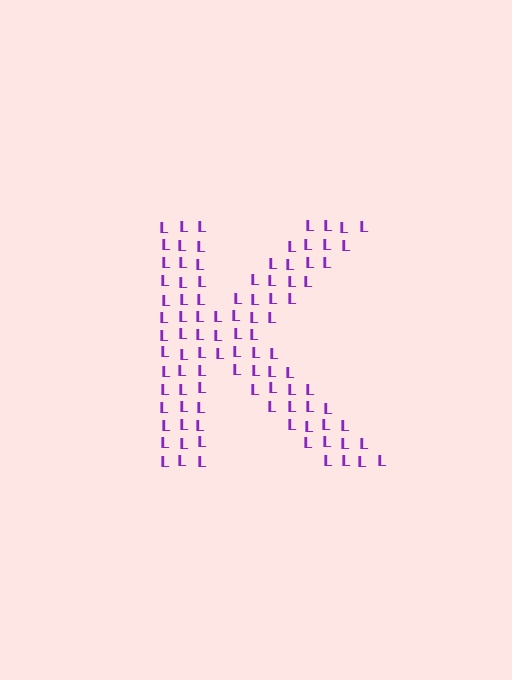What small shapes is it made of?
It is made of small letter L's.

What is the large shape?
The large shape is the letter K.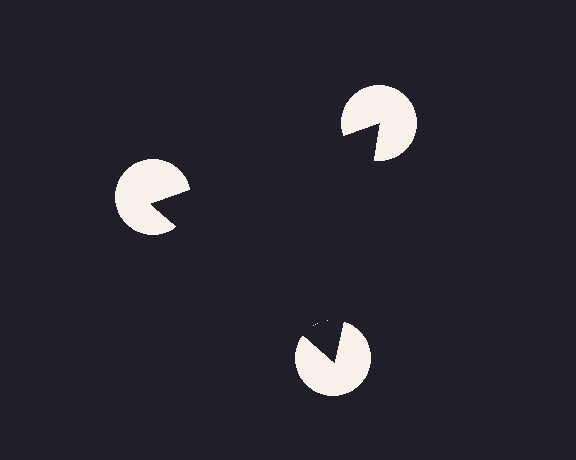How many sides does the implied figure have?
3 sides.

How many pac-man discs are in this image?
There are 3 — one at each vertex of the illusory triangle.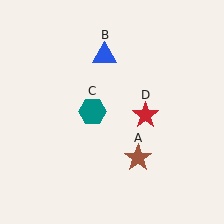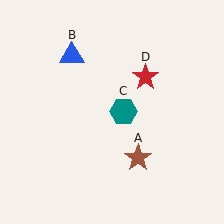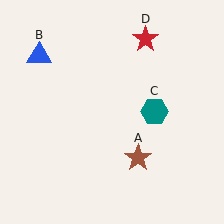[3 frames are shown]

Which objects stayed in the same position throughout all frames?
Brown star (object A) remained stationary.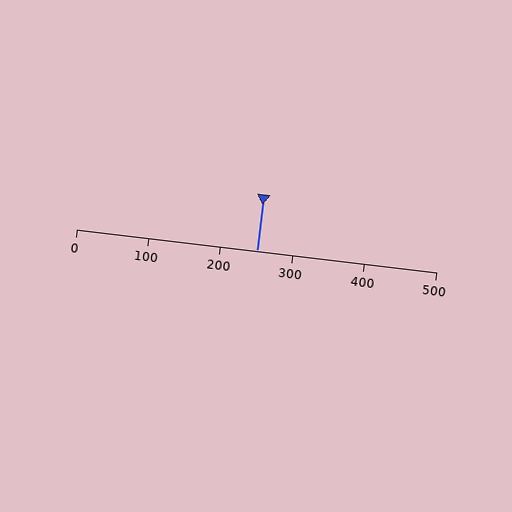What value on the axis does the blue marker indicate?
The marker indicates approximately 250.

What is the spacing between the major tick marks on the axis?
The major ticks are spaced 100 apart.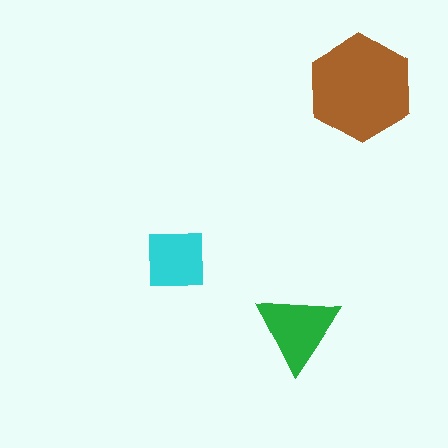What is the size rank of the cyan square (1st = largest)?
3rd.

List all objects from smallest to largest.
The cyan square, the green triangle, the brown hexagon.